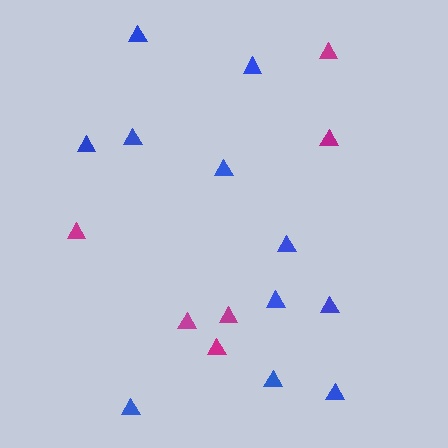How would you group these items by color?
There are 2 groups: one group of magenta triangles (6) and one group of blue triangles (11).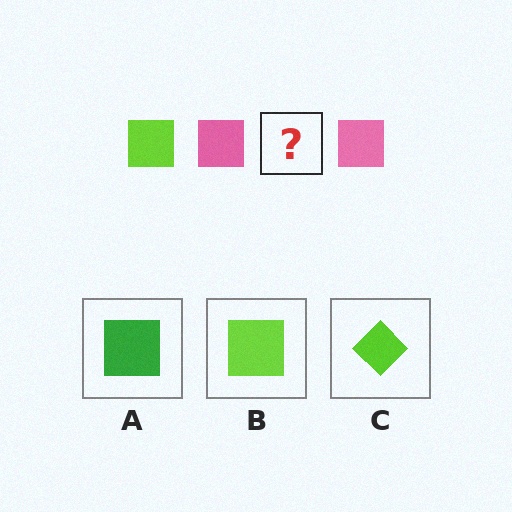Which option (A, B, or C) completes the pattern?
B.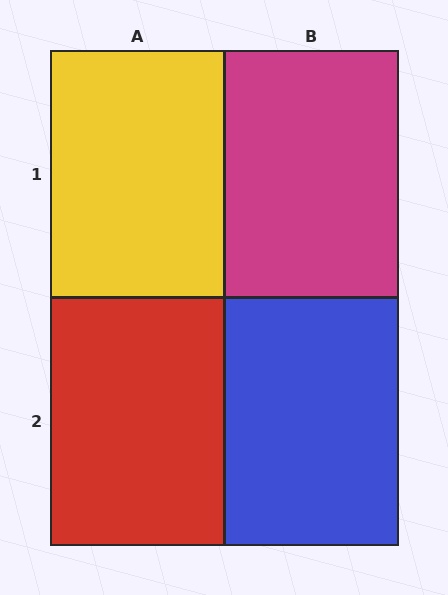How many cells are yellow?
1 cell is yellow.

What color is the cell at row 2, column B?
Blue.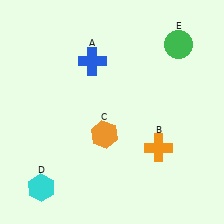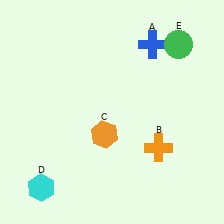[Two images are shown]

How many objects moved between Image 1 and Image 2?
1 object moved between the two images.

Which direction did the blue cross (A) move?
The blue cross (A) moved right.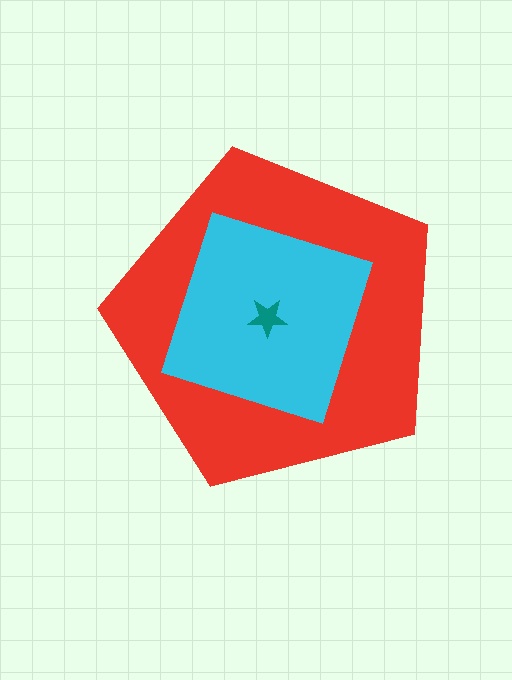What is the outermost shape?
The red pentagon.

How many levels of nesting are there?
3.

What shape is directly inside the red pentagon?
The cyan square.